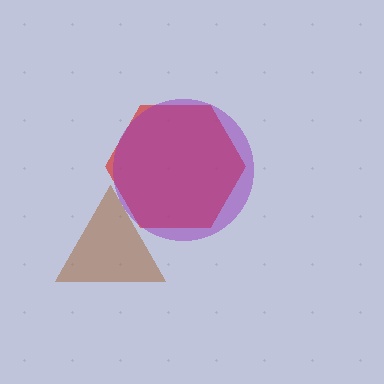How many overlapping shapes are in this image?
There are 3 overlapping shapes in the image.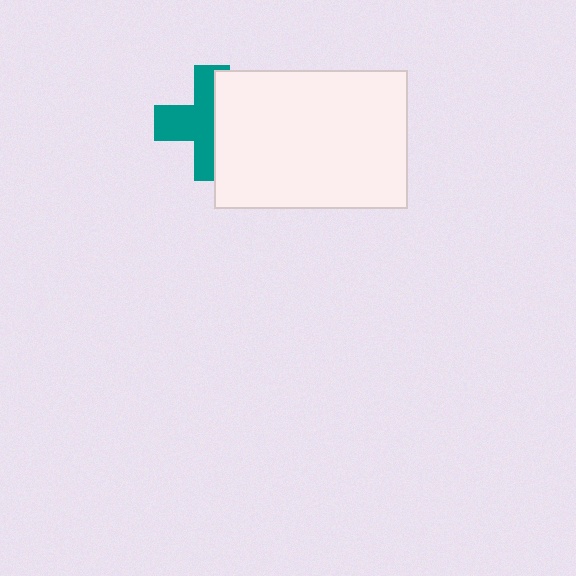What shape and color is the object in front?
The object in front is a white rectangle.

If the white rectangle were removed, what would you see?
You would see the complete teal cross.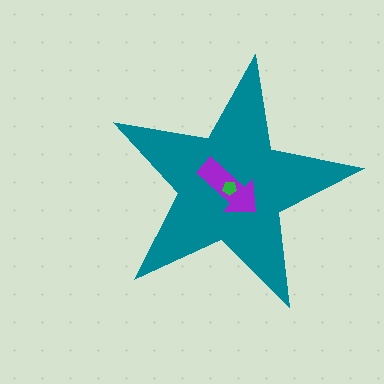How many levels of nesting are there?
3.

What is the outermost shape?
The teal star.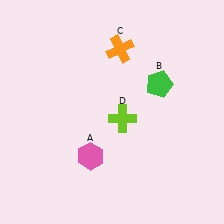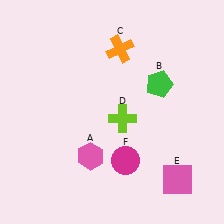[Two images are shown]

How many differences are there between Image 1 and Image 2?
There are 2 differences between the two images.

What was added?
A pink square (E), a magenta circle (F) were added in Image 2.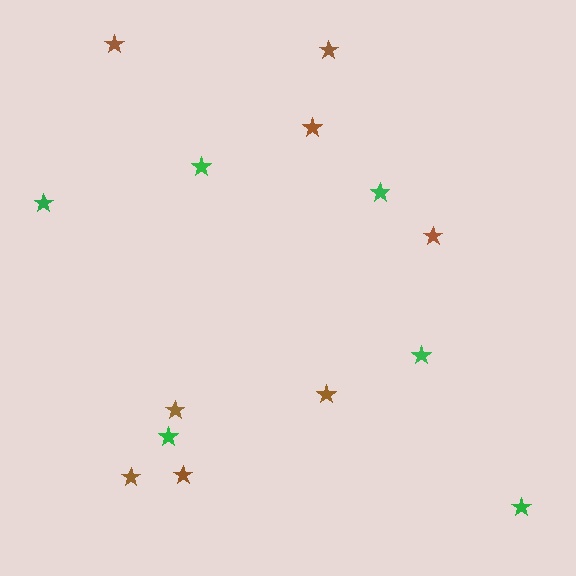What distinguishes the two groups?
There are 2 groups: one group of green stars (6) and one group of brown stars (8).